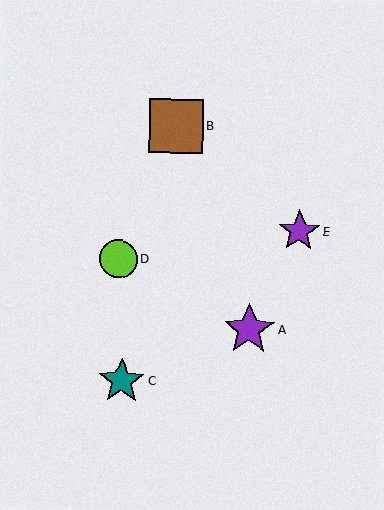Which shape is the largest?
The brown square (labeled B) is the largest.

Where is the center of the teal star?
The center of the teal star is at (122, 381).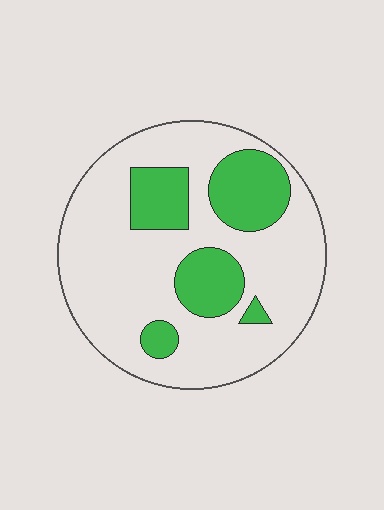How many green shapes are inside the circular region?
5.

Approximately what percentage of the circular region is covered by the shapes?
Approximately 25%.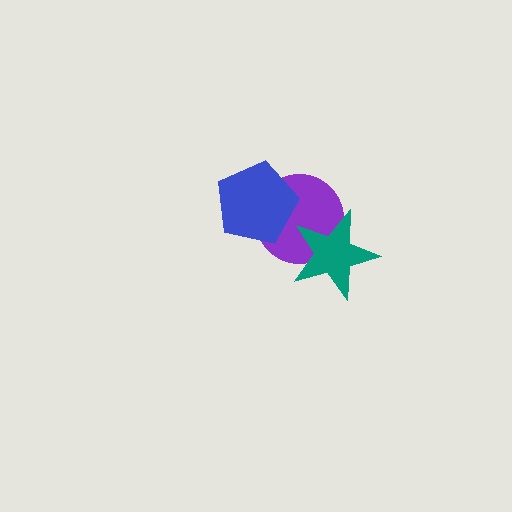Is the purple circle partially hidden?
Yes, it is partially covered by another shape.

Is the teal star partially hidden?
No, no other shape covers it.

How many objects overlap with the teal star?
1 object overlaps with the teal star.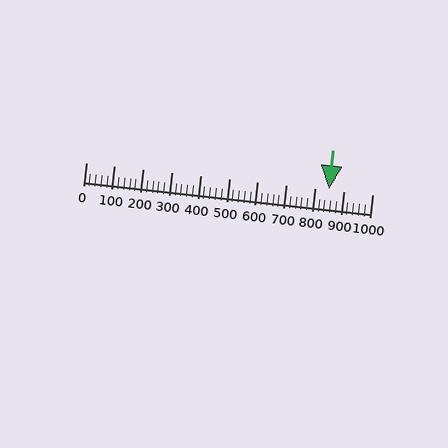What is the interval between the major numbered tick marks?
The major tick marks are spaced 100 units apart.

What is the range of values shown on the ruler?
The ruler shows values from 0 to 1000.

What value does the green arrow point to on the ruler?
The green arrow points to approximately 849.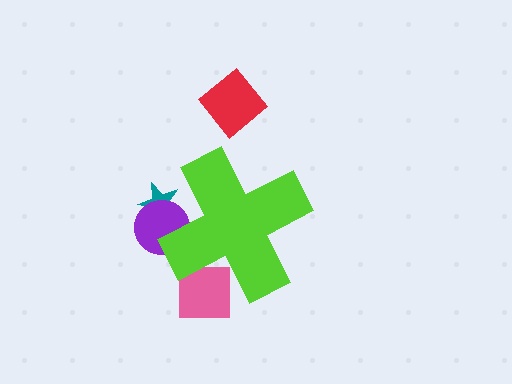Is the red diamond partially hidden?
No, the red diamond is fully visible.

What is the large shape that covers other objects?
A lime cross.